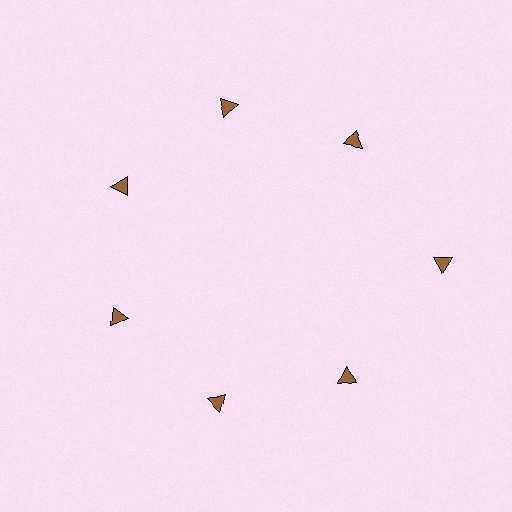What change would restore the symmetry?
The symmetry would be restored by moving it inward, back onto the ring so that all 7 triangles sit at equal angles and equal distance from the center.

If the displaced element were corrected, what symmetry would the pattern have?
It would have 7-fold rotational symmetry — the pattern would map onto itself every 51 degrees.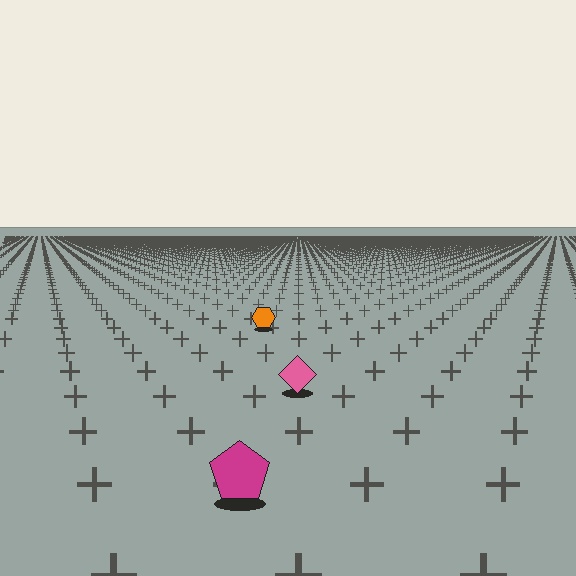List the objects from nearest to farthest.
From nearest to farthest: the magenta pentagon, the pink diamond, the orange hexagon.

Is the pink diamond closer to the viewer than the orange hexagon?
Yes. The pink diamond is closer — you can tell from the texture gradient: the ground texture is coarser near it.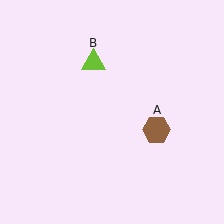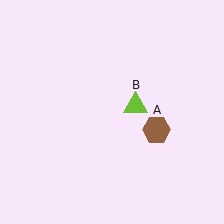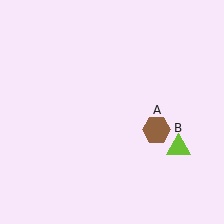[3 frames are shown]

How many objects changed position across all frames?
1 object changed position: lime triangle (object B).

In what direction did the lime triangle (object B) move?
The lime triangle (object B) moved down and to the right.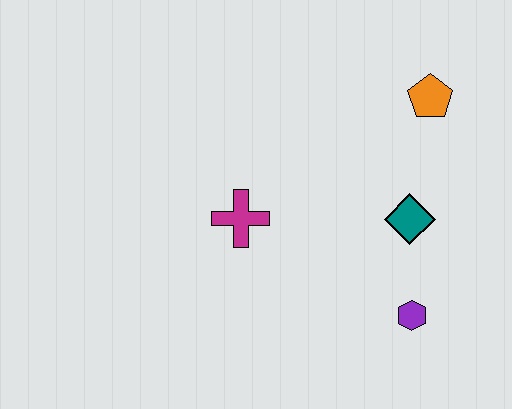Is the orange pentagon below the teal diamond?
No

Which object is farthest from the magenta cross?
The orange pentagon is farthest from the magenta cross.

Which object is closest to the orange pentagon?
The teal diamond is closest to the orange pentagon.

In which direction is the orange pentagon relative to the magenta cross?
The orange pentagon is to the right of the magenta cross.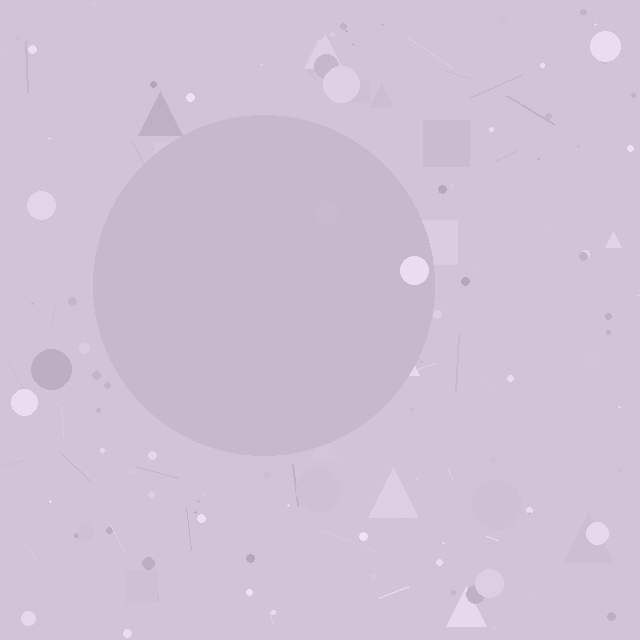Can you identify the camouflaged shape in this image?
The camouflaged shape is a circle.